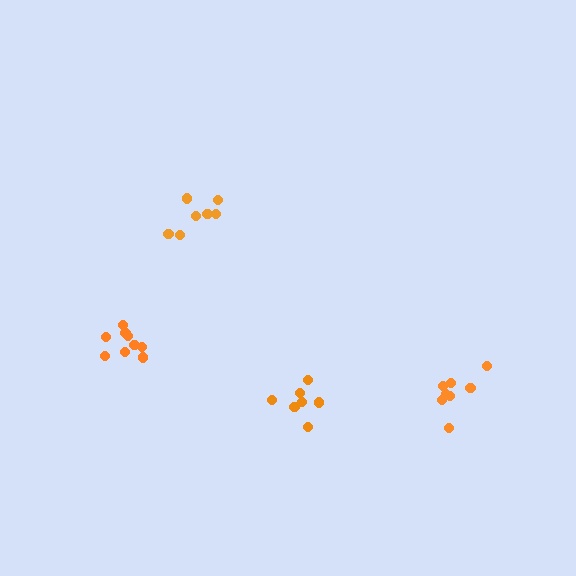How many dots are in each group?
Group 1: 7 dots, Group 2: 7 dots, Group 3: 9 dots, Group 4: 8 dots (31 total).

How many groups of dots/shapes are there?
There are 4 groups.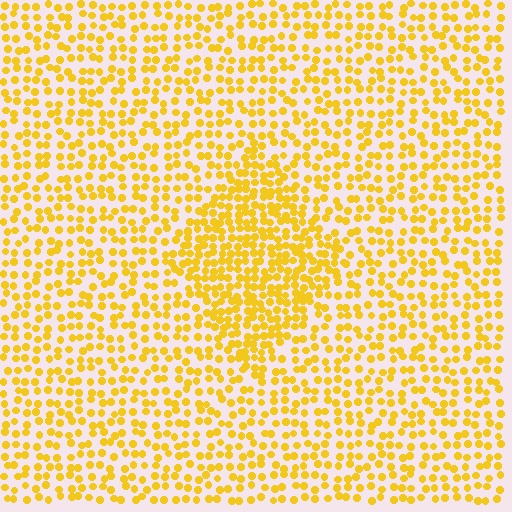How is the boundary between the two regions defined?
The boundary is defined by a change in element density (approximately 1.8x ratio). All elements are the same color, size, and shape.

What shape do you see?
I see a diamond.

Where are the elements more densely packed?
The elements are more densely packed inside the diamond boundary.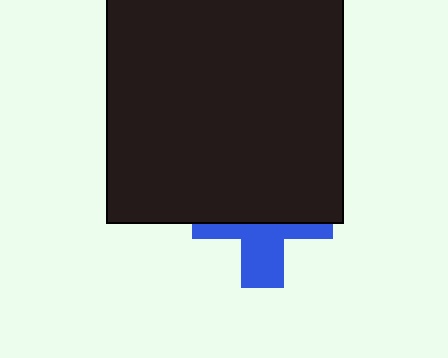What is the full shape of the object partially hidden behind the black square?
The partially hidden object is a blue cross.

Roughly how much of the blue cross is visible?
A small part of it is visible (roughly 42%).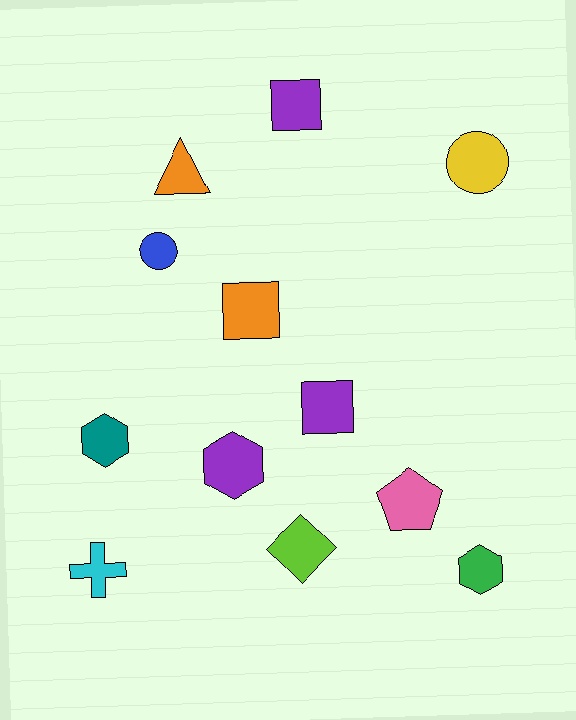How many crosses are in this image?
There is 1 cross.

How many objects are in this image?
There are 12 objects.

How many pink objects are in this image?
There is 1 pink object.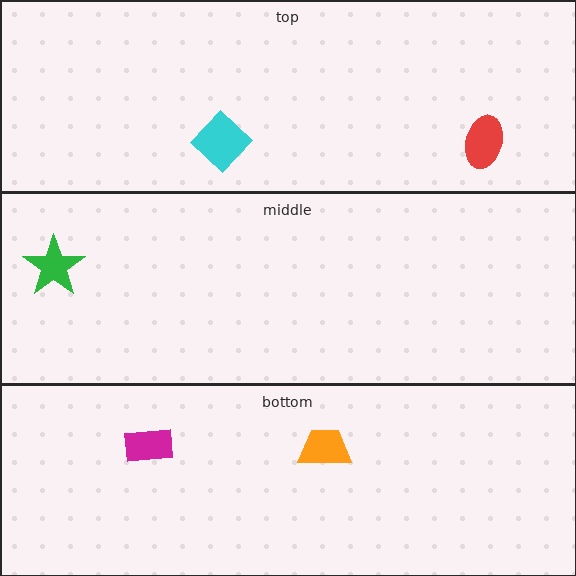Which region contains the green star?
The middle region.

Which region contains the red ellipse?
The top region.